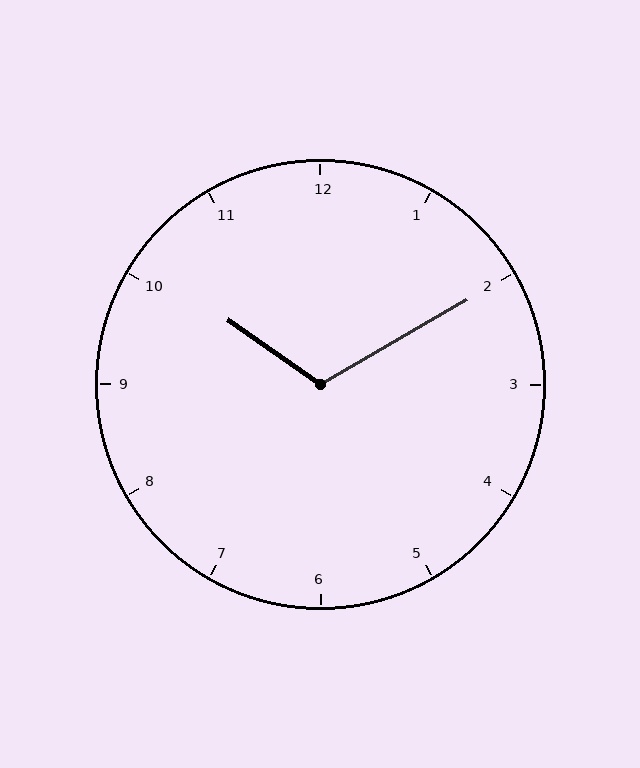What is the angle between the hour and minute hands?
Approximately 115 degrees.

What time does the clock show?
10:10.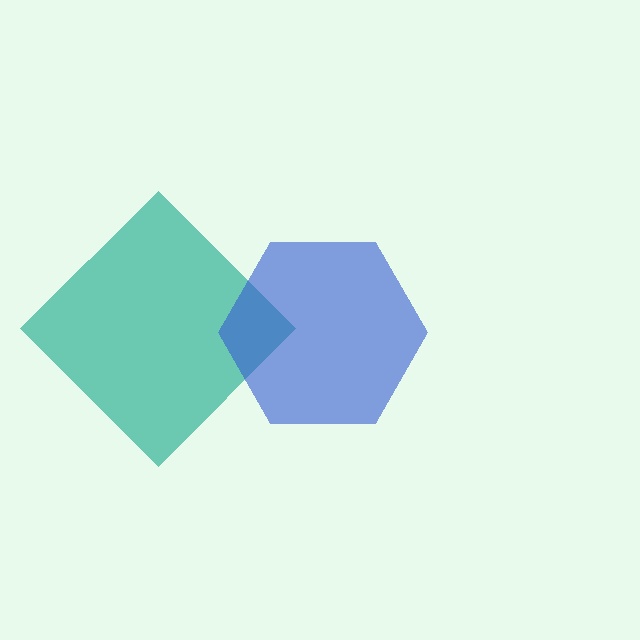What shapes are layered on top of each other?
The layered shapes are: a teal diamond, a blue hexagon.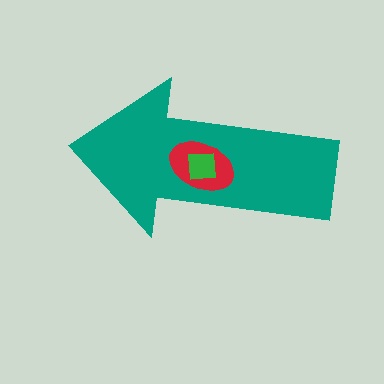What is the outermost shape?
The teal arrow.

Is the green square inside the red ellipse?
Yes.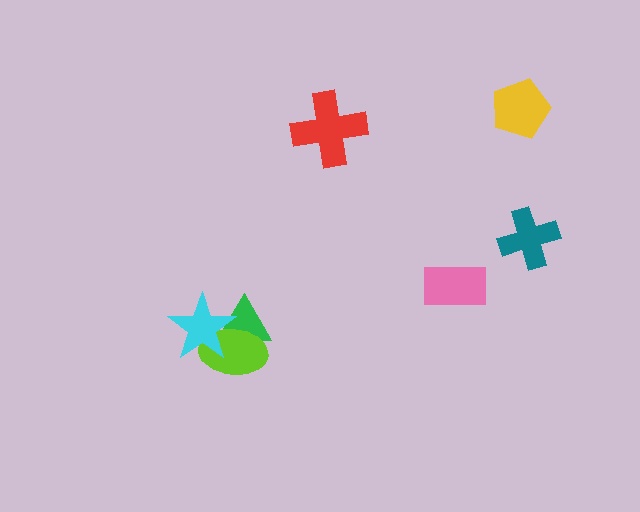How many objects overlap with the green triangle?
2 objects overlap with the green triangle.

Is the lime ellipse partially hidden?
Yes, it is partially covered by another shape.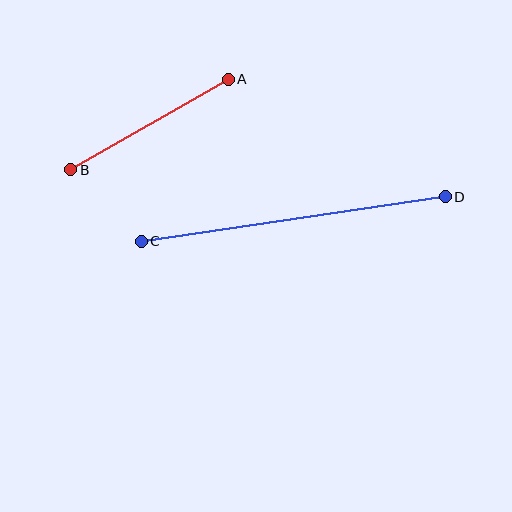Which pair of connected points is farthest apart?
Points C and D are farthest apart.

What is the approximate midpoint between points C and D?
The midpoint is at approximately (293, 219) pixels.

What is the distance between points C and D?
The distance is approximately 307 pixels.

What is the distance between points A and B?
The distance is approximately 182 pixels.